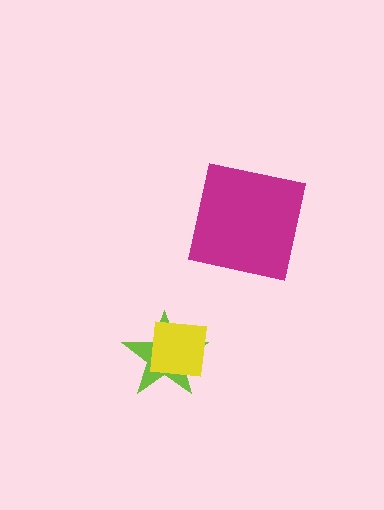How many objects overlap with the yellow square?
1 object overlaps with the yellow square.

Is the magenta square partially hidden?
No, no other shape covers it.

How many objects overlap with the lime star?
1 object overlaps with the lime star.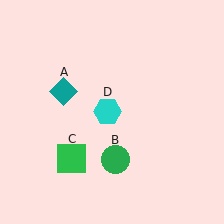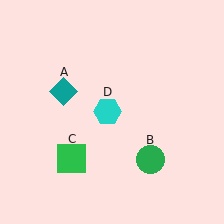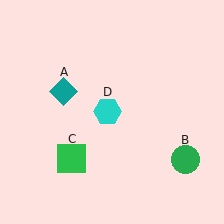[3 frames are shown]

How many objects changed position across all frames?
1 object changed position: green circle (object B).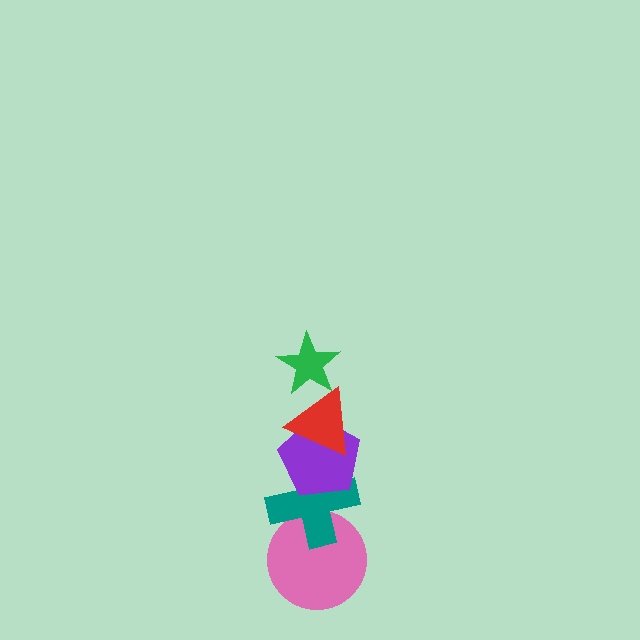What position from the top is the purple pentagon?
The purple pentagon is 3rd from the top.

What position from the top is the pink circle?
The pink circle is 5th from the top.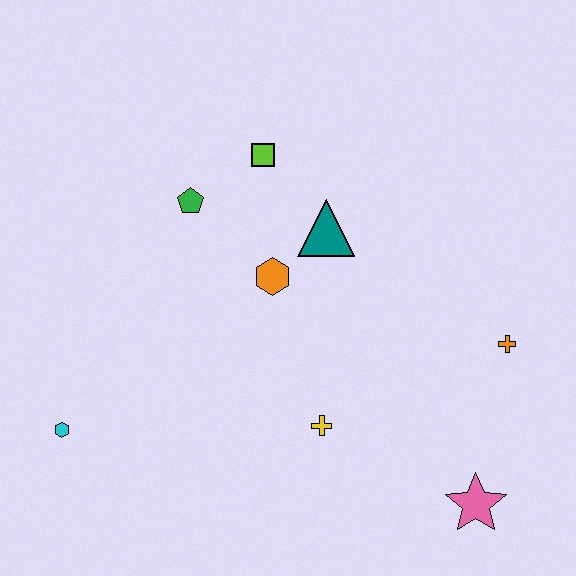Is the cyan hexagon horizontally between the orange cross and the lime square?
No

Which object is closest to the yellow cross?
The orange hexagon is closest to the yellow cross.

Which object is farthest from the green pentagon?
The pink star is farthest from the green pentagon.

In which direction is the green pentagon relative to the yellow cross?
The green pentagon is above the yellow cross.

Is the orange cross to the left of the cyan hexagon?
No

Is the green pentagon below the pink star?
No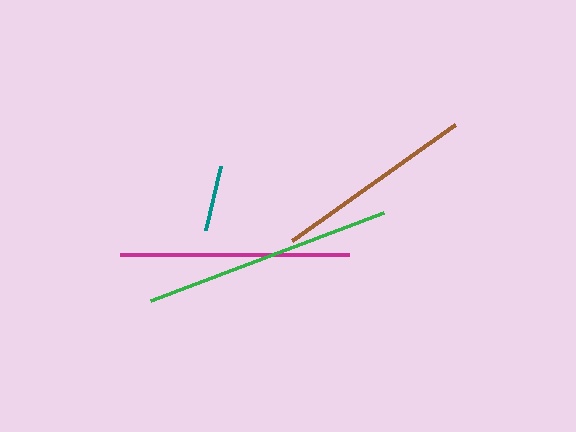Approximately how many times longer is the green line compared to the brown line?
The green line is approximately 1.2 times the length of the brown line.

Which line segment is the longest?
The green line is the longest at approximately 249 pixels.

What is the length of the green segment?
The green segment is approximately 249 pixels long.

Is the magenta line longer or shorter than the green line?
The green line is longer than the magenta line.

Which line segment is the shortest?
The teal line is the shortest at approximately 66 pixels.